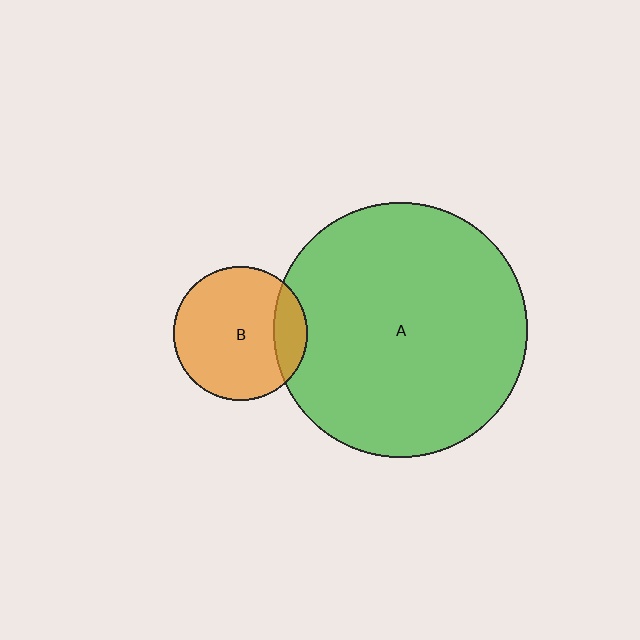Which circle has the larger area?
Circle A (green).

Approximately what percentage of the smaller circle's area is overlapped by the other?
Approximately 15%.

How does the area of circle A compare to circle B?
Approximately 3.6 times.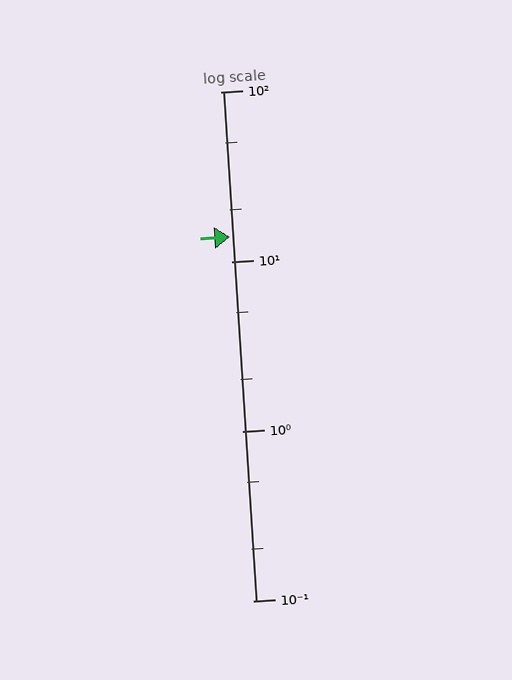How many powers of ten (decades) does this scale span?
The scale spans 3 decades, from 0.1 to 100.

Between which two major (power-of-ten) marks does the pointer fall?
The pointer is between 10 and 100.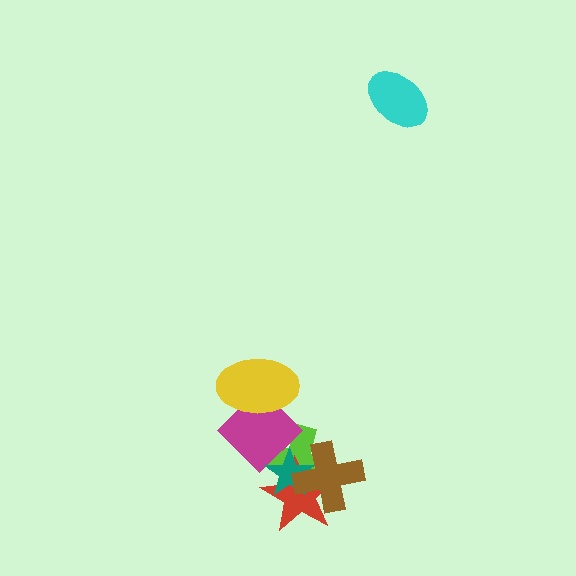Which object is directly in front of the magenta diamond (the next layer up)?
The teal star is directly in front of the magenta diamond.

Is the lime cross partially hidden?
Yes, it is partially covered by another shape.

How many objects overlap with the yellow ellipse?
1 object overlaps with the yellow ellipse.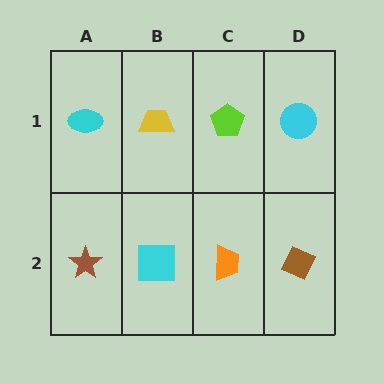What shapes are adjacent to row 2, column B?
A yellow trapezoid (row 1, column B), a brown star (row 2, column A), an orange trapezoid (row 2, column C).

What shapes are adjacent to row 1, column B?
A cyan square (row 2, column B), a cyan ellipse (row 1, column A), a lime pentagon (row 1, column C).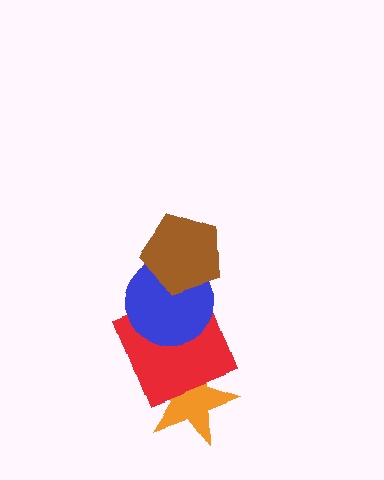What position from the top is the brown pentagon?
The brown pentagon is 1st from the top.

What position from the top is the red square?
The red square is 3rd from the top.